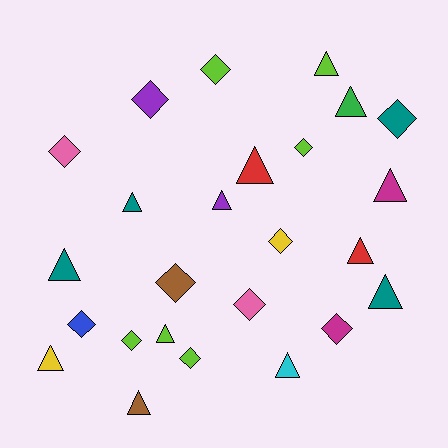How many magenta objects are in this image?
There are 2 magenta objects.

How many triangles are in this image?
There are 13 triangles.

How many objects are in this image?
There are 25 objects.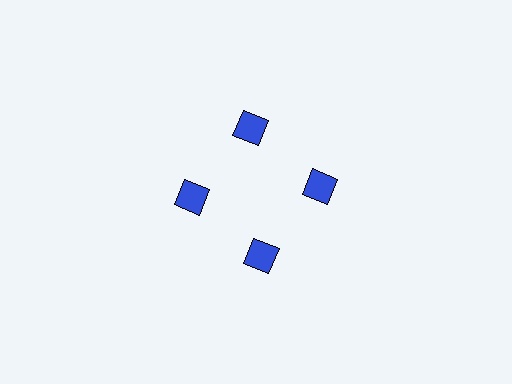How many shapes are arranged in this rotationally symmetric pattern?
There are 4 shapes, arranged in 4 groups of 1.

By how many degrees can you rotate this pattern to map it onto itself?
The pattern maps onto itself every 90 degrees of rotation.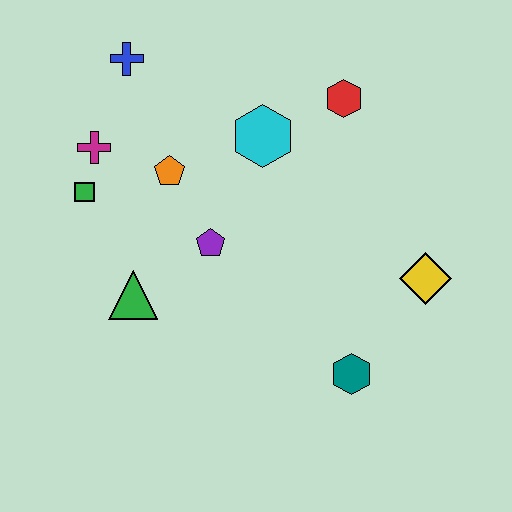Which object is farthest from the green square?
The yellow diamond is farthest from the green square.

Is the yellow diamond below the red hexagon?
Yes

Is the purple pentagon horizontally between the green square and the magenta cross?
No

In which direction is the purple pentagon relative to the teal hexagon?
The purple pentagon is to the left of the teal hexagon.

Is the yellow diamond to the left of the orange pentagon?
No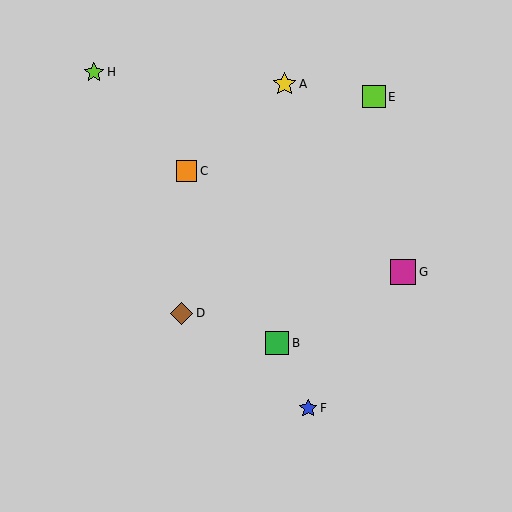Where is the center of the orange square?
The center of the orange square is at (187, 171).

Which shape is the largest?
The magenta square (labeled G) is the largest.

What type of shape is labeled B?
Shape B is a green square.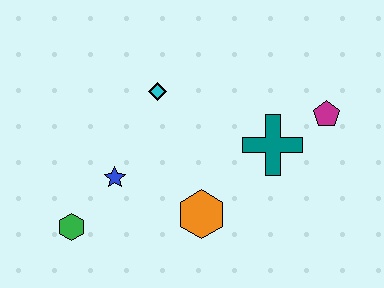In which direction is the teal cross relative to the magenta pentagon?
The teal cross is to the left of the magenta pentagon.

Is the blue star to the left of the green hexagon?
No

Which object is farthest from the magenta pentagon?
The green hexagon is farthest from the magenta pentagon.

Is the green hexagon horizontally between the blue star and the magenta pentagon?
No